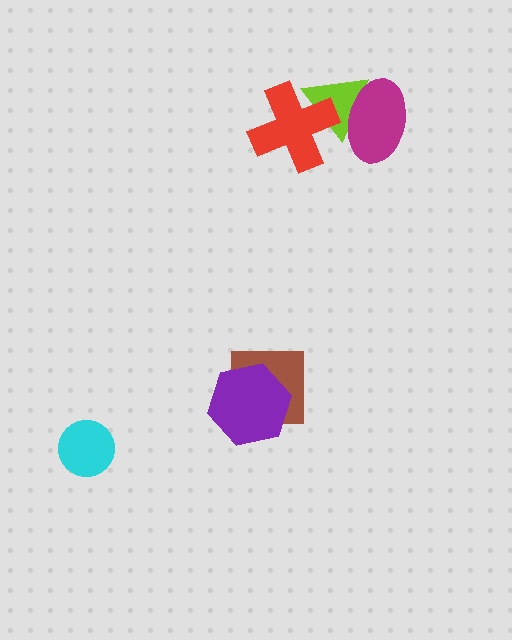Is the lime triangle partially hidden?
Yes, it is partially covered by another shape.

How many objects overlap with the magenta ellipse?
1 object overlaps with the magenta ellipse.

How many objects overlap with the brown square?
1 object overlaps with the brown square.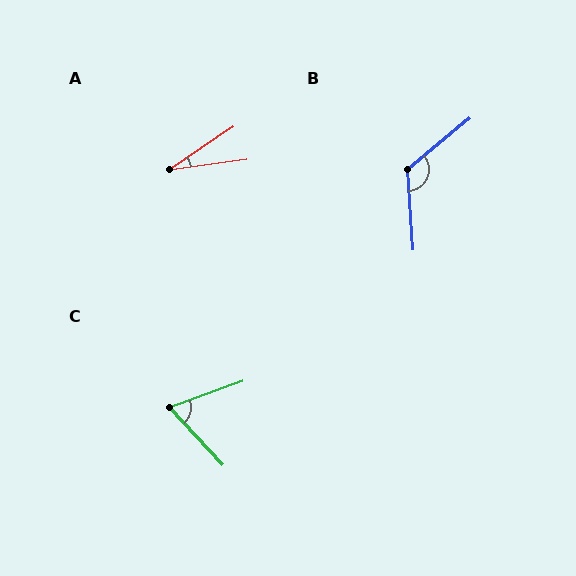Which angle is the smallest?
A, at approximately 26 degrees.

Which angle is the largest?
B, at approximately 126 degrees.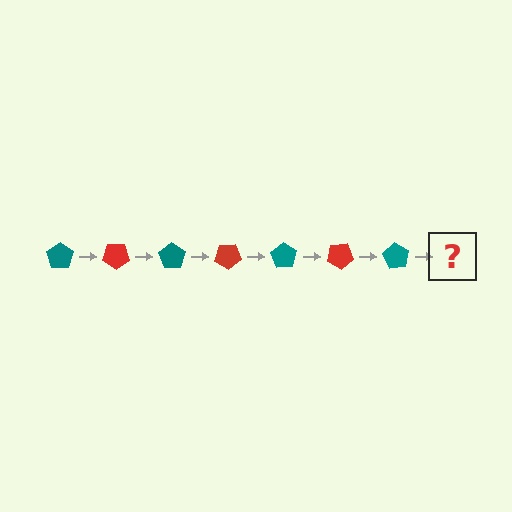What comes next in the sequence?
The next element should be a red pentagon, rotated 245 degrees from the start.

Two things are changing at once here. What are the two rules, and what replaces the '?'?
The two rules are that it rotates 35 degrees each step and the color cycles through teal and red. The '?' should be a red pentagon, rotated 245 degrees from the start.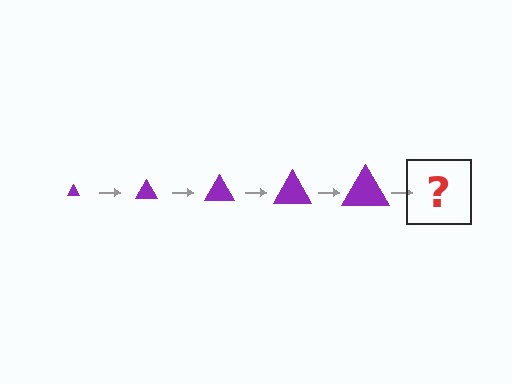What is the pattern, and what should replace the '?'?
The pattern is that the triangle gets progressively larger each step. The '?' should be a purple triangle, larger than the previous one.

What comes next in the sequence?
The next element should be a purple triangle, larger than the previous one.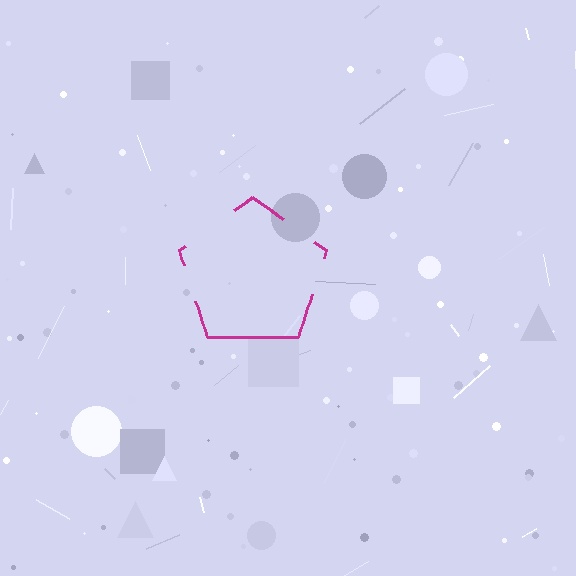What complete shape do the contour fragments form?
The contour fragments form a pentagon.